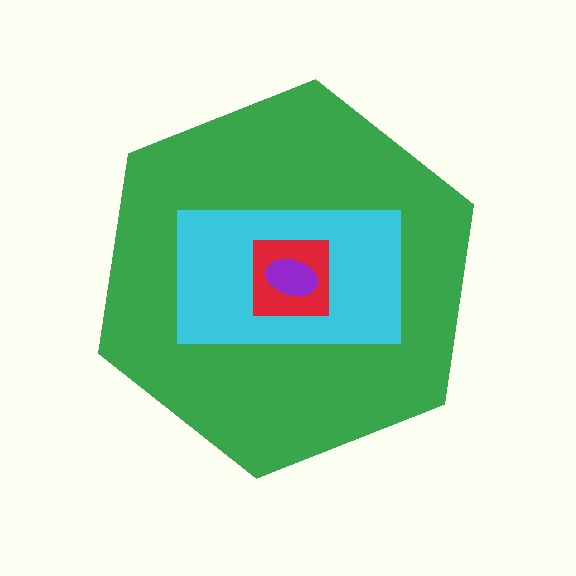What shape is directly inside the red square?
The purple ellipse.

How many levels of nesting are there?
4.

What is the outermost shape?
The green hexagon.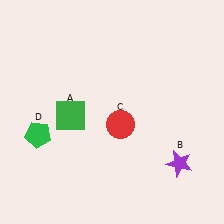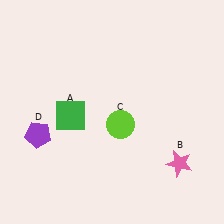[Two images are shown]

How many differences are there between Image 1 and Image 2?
There are 3 differences between the two images.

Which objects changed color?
B changed from purple to pink. C changed from red to lime. D changed from green to purple.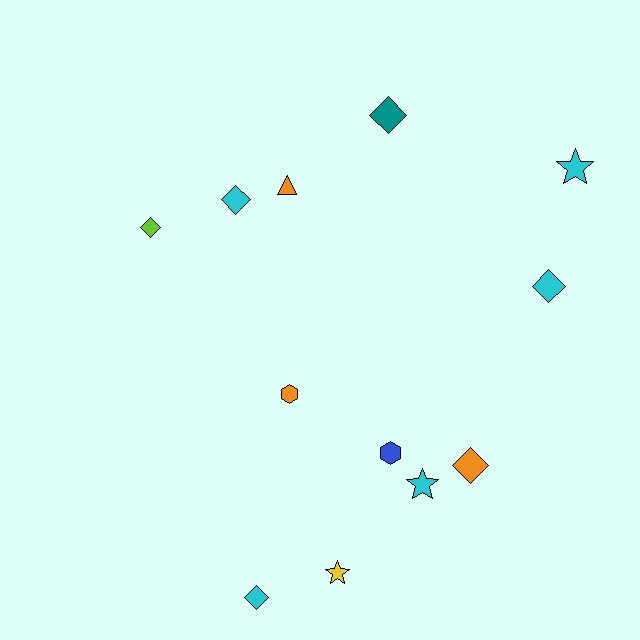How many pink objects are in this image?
There are no pink objects.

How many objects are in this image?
There are 12 objects.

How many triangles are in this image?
There is 1 triangle.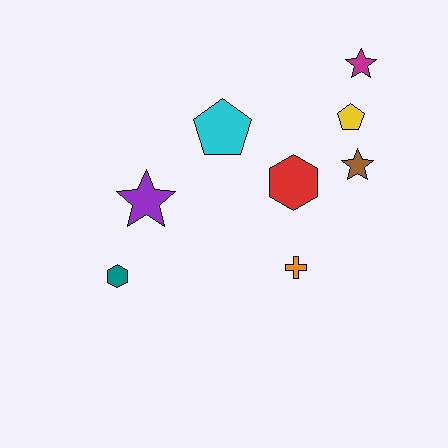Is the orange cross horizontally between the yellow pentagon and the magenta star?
No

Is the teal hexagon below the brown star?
Yes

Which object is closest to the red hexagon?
The brown star is closest to the red hexagon.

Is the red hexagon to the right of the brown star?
No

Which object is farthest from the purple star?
The magenta star is farthest from the purple star.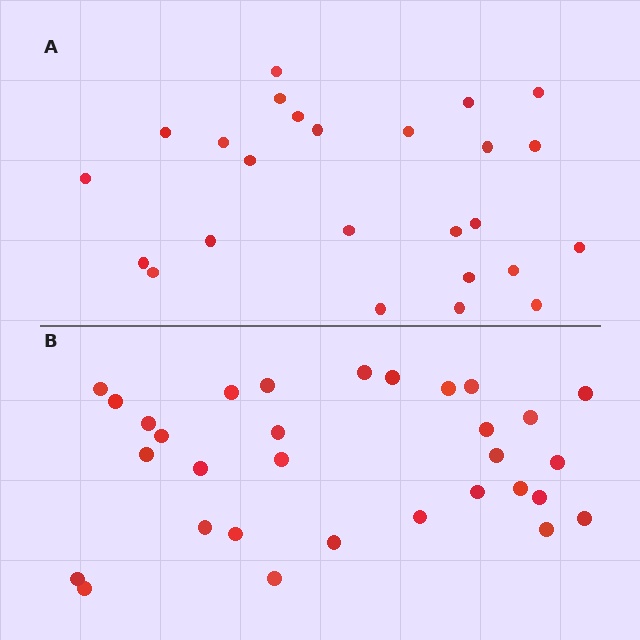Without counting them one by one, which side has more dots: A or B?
Region B (the bottom region) has more dots.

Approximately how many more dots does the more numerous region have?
Region B has about 6 more dots than region A.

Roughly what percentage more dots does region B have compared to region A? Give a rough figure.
About 25% more.